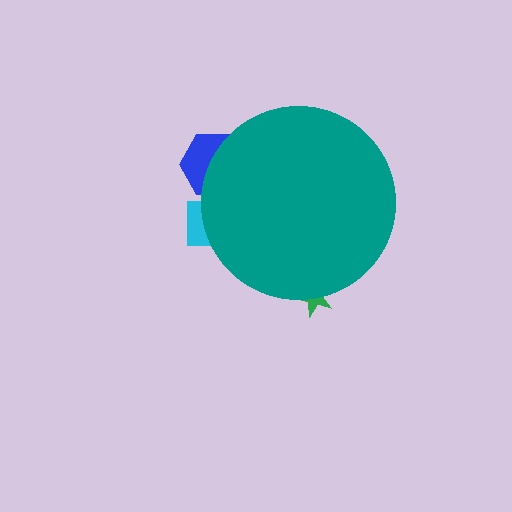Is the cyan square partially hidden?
Yes, the cyan square is partially hidden behind the teal circle.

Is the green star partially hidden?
Yes, the green star is partially hidden behind the teal circle.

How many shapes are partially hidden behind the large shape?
3 shapes are partially hidden.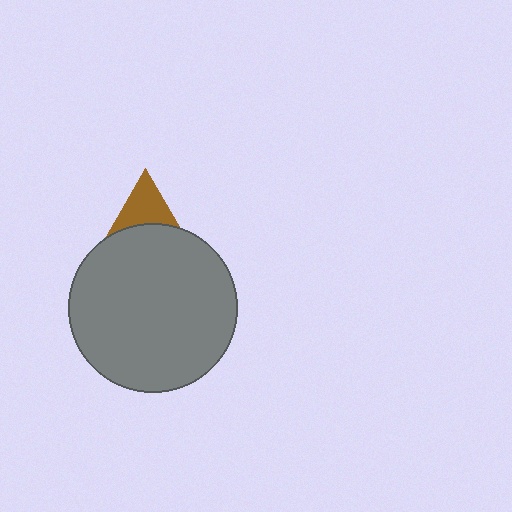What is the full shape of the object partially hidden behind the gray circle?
The partially hidden object is a brown triangle.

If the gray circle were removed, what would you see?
You would see the complete brown triangle.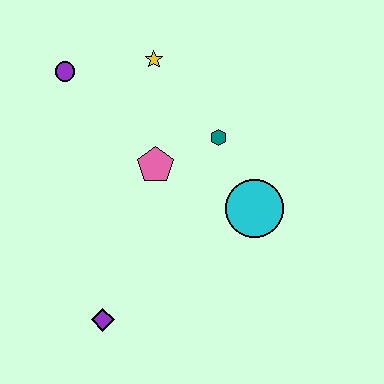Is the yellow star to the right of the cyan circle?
No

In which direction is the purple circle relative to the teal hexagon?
The purple circle is to the left of the teal hexagon.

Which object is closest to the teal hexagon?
The pink pentagon is closest to the teal hexagon.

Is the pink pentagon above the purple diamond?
Yes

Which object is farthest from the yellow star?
The purple diamond is farthest from the yellow star.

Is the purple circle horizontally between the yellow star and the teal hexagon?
No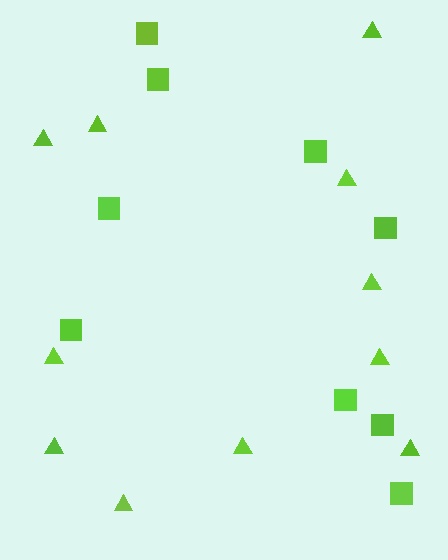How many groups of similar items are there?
There are 2 groups: one group of triangles (11) and one group of squares (9).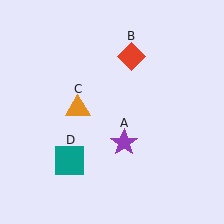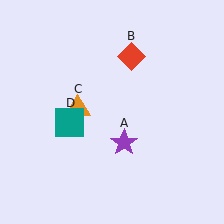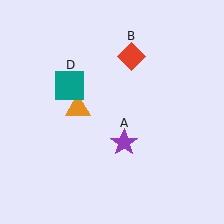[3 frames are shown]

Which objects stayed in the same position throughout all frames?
Purple star (object A) and red diamond (object B) and orange triangle (object C) remained stationary.